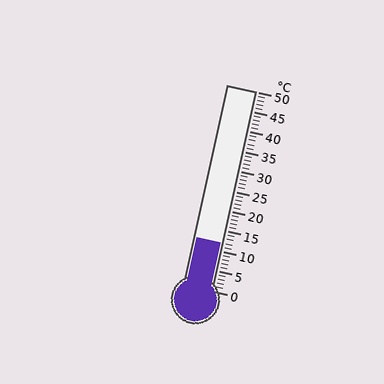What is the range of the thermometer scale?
The thermometer scale ranges from 0°C to 50°C.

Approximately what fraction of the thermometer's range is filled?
The thermometer is filled to approximately 25% of its range.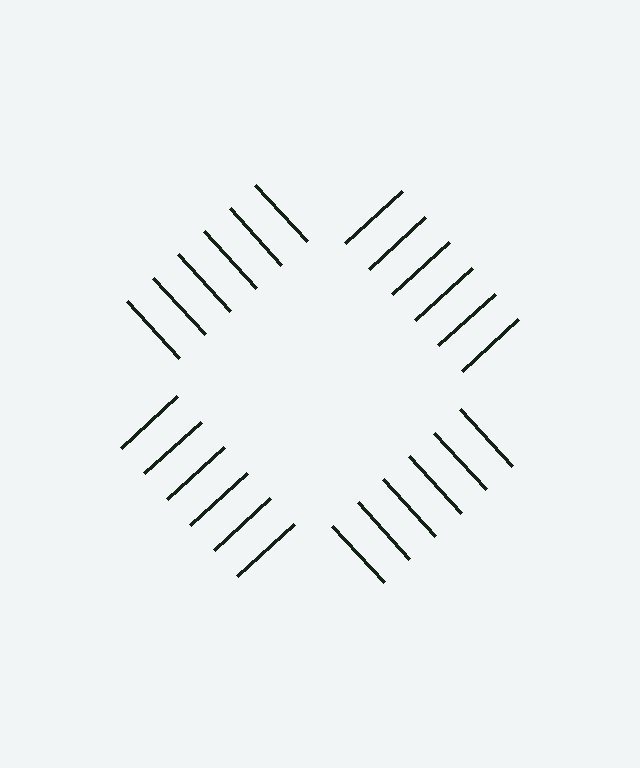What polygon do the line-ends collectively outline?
An illusory square — the line segments terminate on its edges but no continuous stroke is drawn.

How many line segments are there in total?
24 — 6 along each of the 4 edges.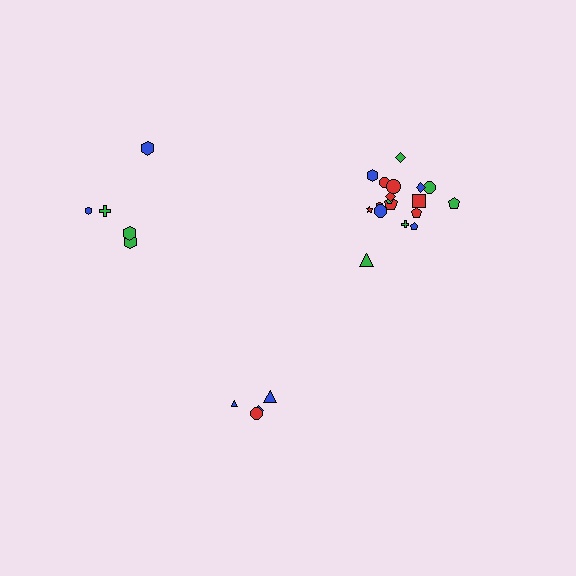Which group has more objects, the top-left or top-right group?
The top-right group.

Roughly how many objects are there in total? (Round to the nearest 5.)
Roughly 25 objects in total.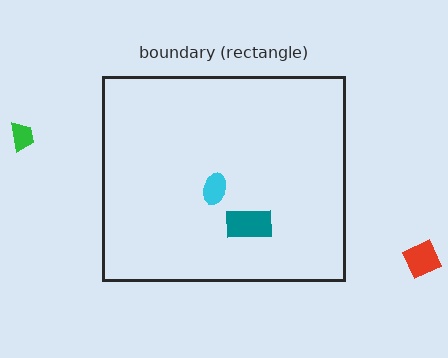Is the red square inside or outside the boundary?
Outside.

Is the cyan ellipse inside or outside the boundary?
Inside.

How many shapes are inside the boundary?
2 inside, 2 outside.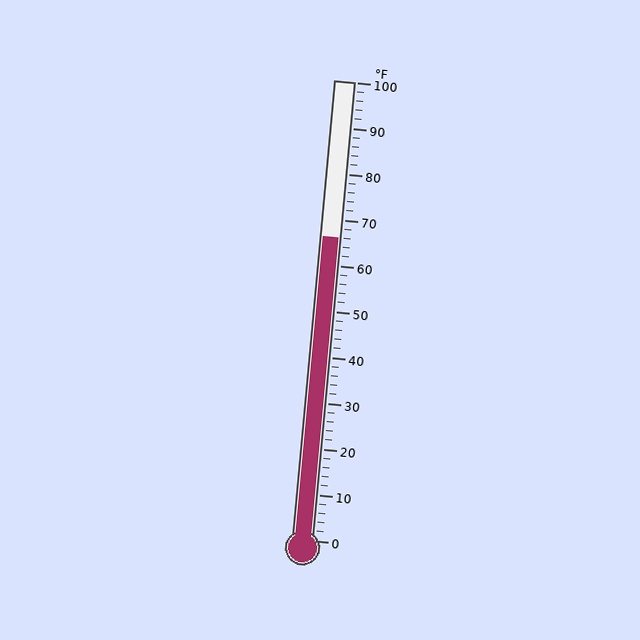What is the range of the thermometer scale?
The thermometer scale ranges from 0°F to 100°F.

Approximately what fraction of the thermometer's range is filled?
The thermometer is filled to approximately 65% of its range.